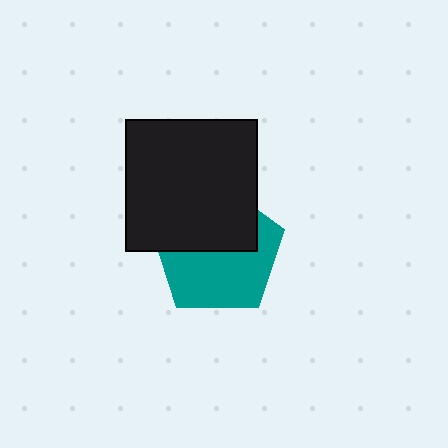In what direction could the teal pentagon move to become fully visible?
The teal pentagon could move down. That would shift it out from behind the black square entirely.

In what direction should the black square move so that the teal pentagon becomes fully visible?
The black square should move up. That is the shortest direction to clear the overlap and leave the teal pentagon fully visible.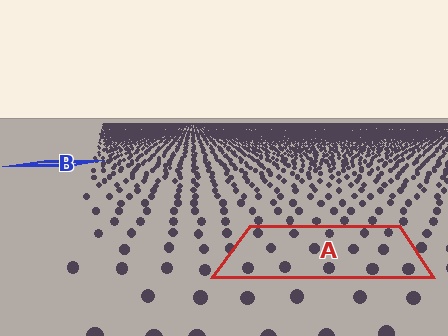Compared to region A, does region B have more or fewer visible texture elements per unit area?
Region B has more texture elements per unit area — they are packed more densely because it is farther away.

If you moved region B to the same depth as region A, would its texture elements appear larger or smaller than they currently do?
They would appear larger. At a closer depth, the same texture elements are projected at a bigger on-screen size.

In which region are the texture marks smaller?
The texture marks are smaller in region B, because it is farther away.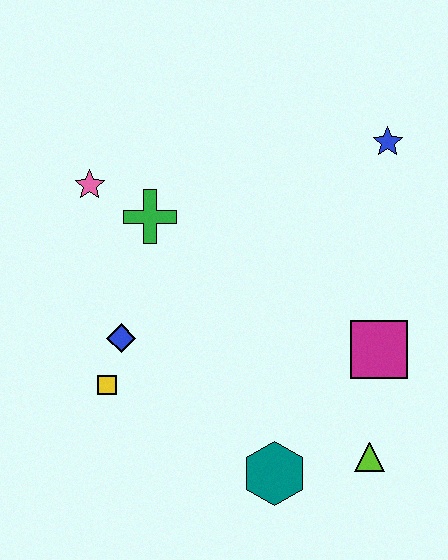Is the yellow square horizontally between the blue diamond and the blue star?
No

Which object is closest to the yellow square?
The blue diamond is closest to the yellow square.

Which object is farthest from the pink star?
The lime triangle is farthest from the pink star.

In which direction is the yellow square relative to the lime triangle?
The yellow square is to the left of the lime triangle.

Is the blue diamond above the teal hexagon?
Yes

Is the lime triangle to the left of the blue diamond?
No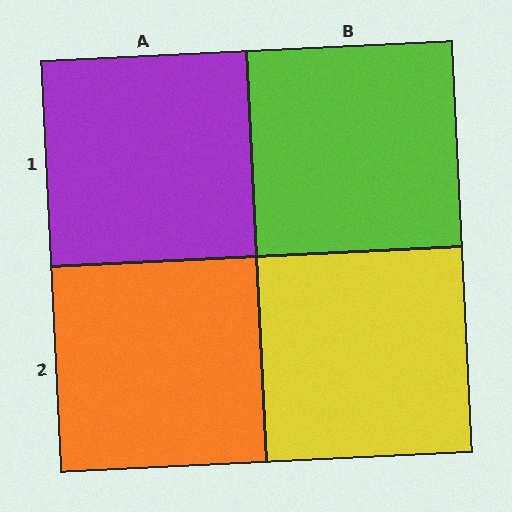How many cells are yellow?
1 cell is yellow.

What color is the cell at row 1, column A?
Purple.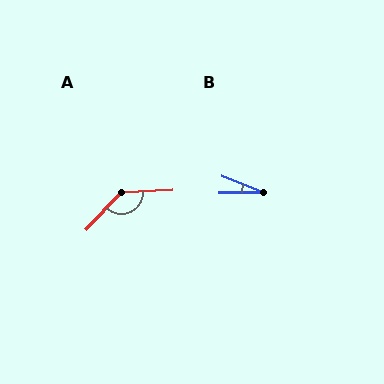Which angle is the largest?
A, at approximately 137 degrees.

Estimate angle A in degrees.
Approximately 137 degrees.